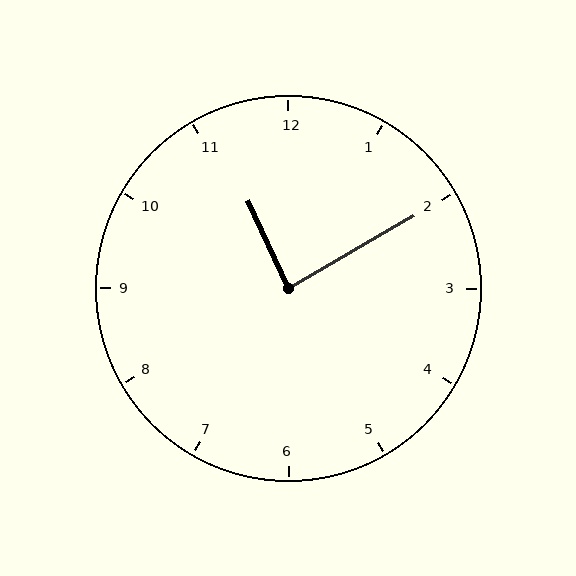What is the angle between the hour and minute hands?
Approximately 85 degrees.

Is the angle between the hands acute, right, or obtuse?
It is right.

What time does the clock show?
11:10.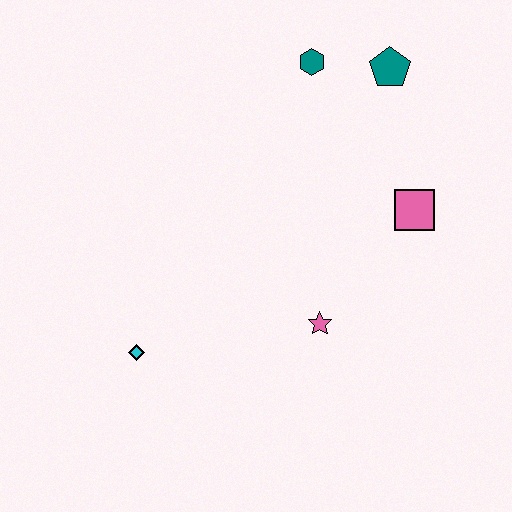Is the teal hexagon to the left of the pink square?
Yes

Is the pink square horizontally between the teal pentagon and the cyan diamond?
No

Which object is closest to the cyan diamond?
The pink star is closest to the cyan diamond.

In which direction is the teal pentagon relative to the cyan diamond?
The teal pentagon is above the cyan diamond.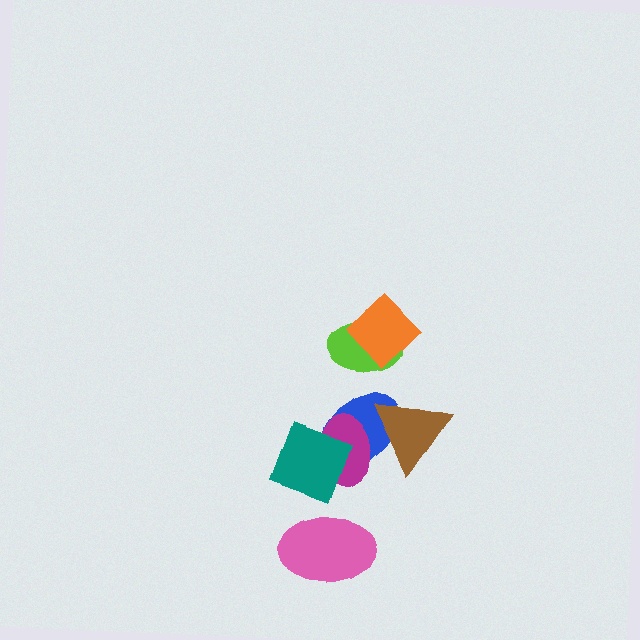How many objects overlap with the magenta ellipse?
3 objects overlap with the magenta ellipse.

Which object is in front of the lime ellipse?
The orange diamond is in front of the lime ellipse.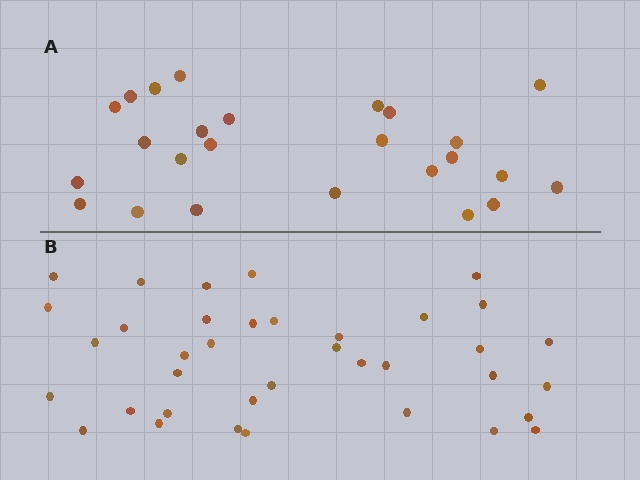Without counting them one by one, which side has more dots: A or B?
Region B (the bottom region) has more dots.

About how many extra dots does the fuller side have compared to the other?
Region B has roughly 12 or so more dots than region A.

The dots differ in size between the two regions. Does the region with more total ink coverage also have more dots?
No. Region A has more total ink coverage because its dots are larger, but region B actually contains more individual dots. Total area can be misleading — the number of items is what matters here.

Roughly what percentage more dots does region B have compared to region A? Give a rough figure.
About 50% more.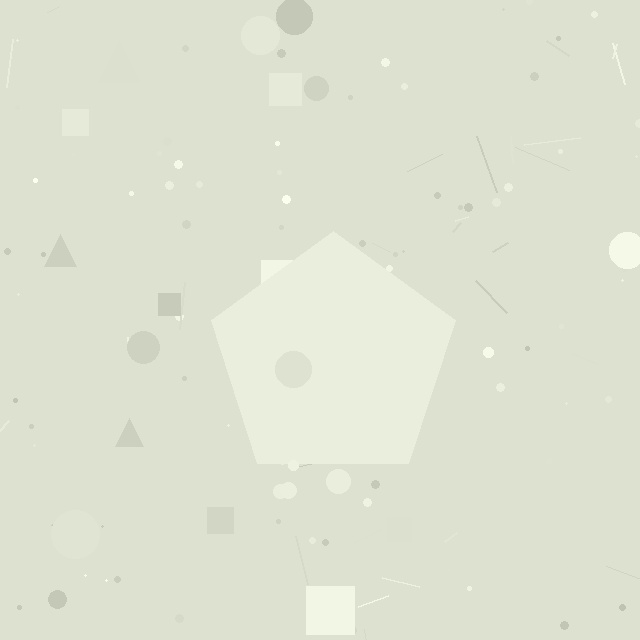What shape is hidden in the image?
A pentagon is hidden in the image.